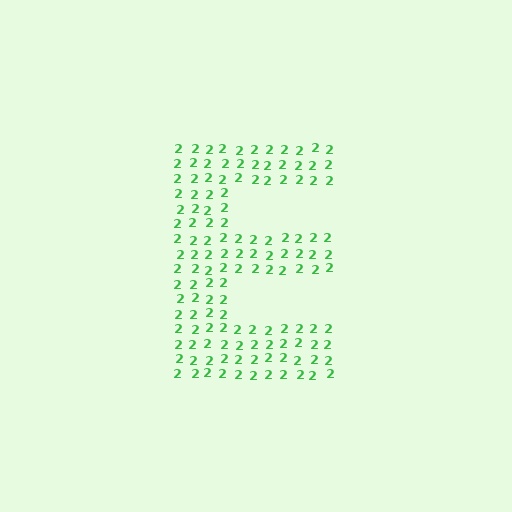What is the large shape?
The large shape is the letter E.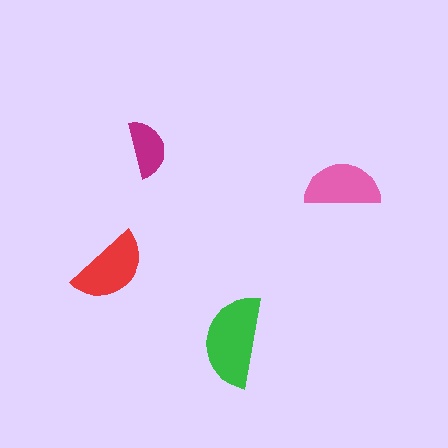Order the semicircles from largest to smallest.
the green one, the red one, the pink one, the magenta one.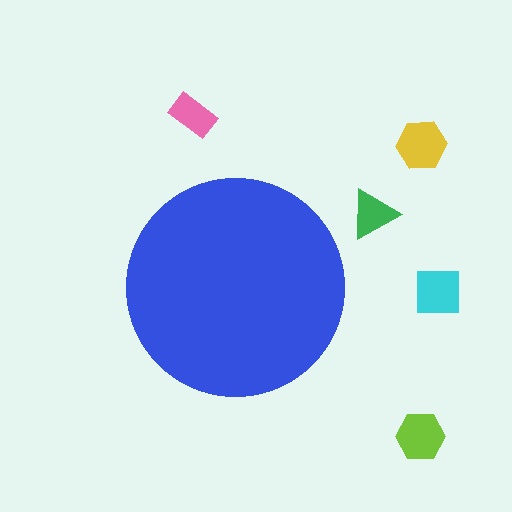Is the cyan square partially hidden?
No, the cyan square is fully visible.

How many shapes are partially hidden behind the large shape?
0 shapes are partially hidden.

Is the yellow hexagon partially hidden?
No, the yellow hexagon is fully visible.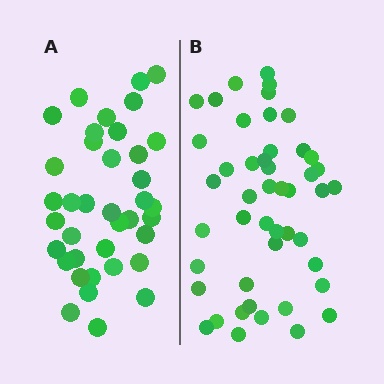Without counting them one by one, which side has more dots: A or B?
Region B (the right region) has more dots.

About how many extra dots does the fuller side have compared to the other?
Region B has roughly 8 or so more dots than region A.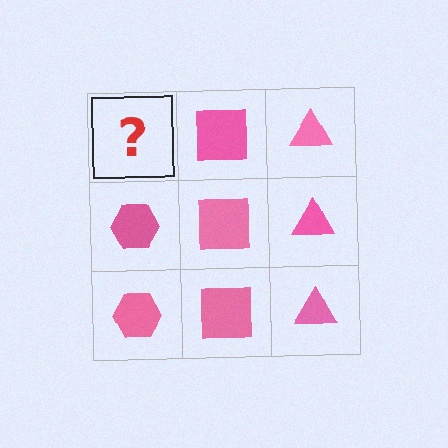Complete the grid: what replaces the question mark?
The question mark should be replaced with a pink hexagon.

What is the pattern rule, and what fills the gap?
The rule is that each column has a consistent shape. The gap should be filled with a pink hexagon.